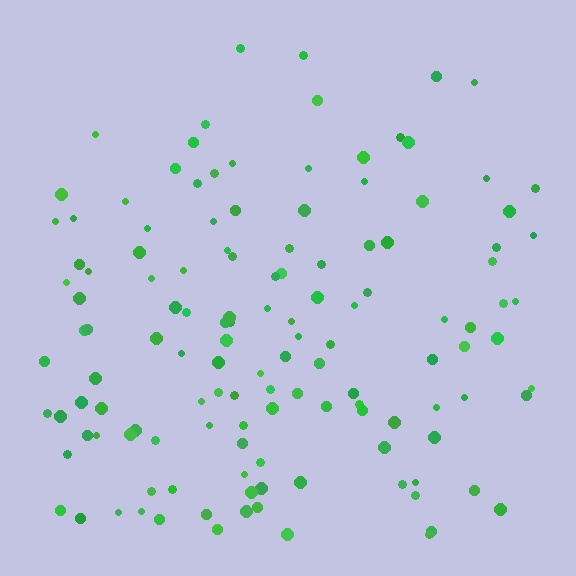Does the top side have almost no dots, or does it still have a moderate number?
Still a moderate number, just noticeably fewer than the bottom.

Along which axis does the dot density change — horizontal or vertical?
Vertical.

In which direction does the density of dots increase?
From top to bottom, with the bottom side densest.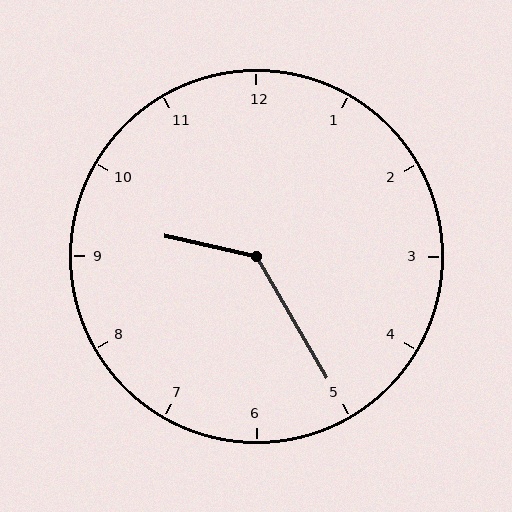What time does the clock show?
9:25.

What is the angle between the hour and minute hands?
Approximately 132 degrees.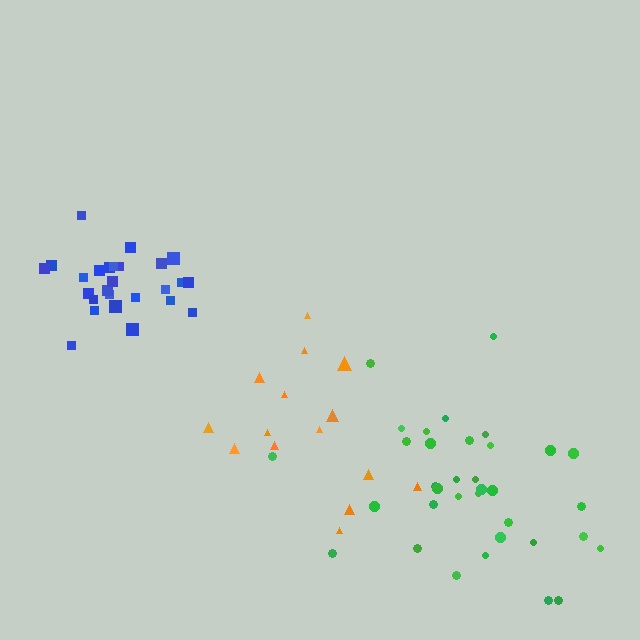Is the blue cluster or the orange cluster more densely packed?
Blue.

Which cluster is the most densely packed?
Blue.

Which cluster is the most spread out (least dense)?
Orange.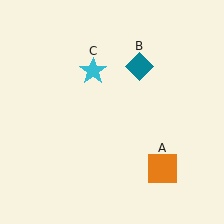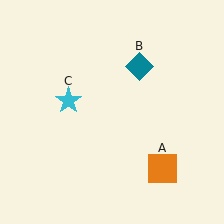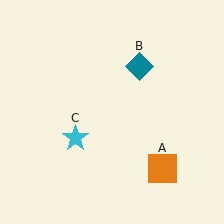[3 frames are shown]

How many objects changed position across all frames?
1 object changed position: cyan star (object C).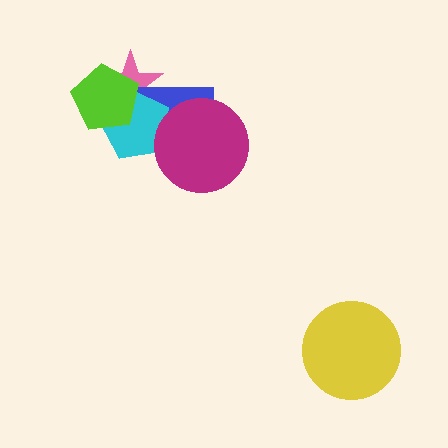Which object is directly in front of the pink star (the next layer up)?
The blue rectangle is directly in front of the pink star.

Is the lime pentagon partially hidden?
No, no other shape covers it.